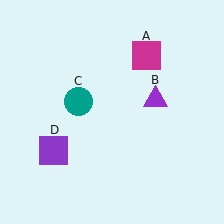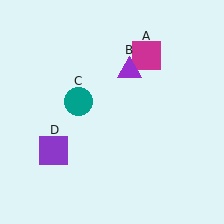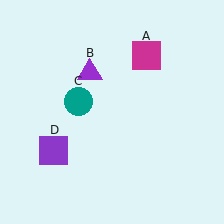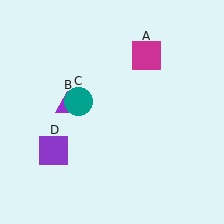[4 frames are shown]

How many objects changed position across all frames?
1 object changed position: purple triangle (object B).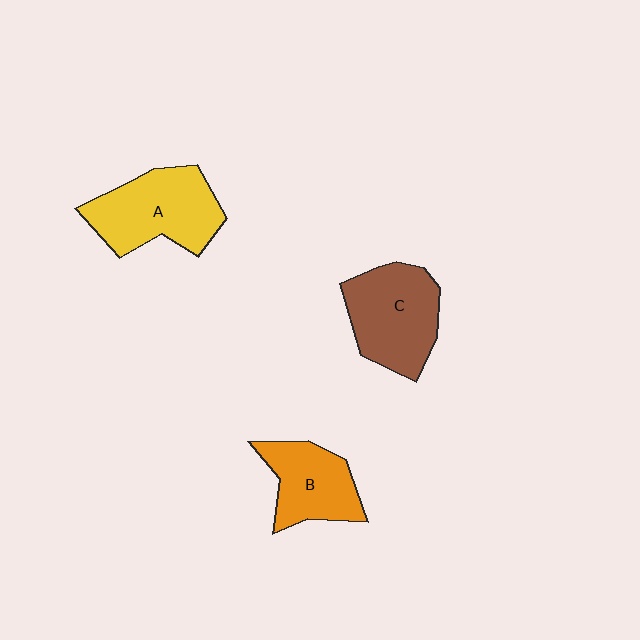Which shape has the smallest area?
Shape B (orange).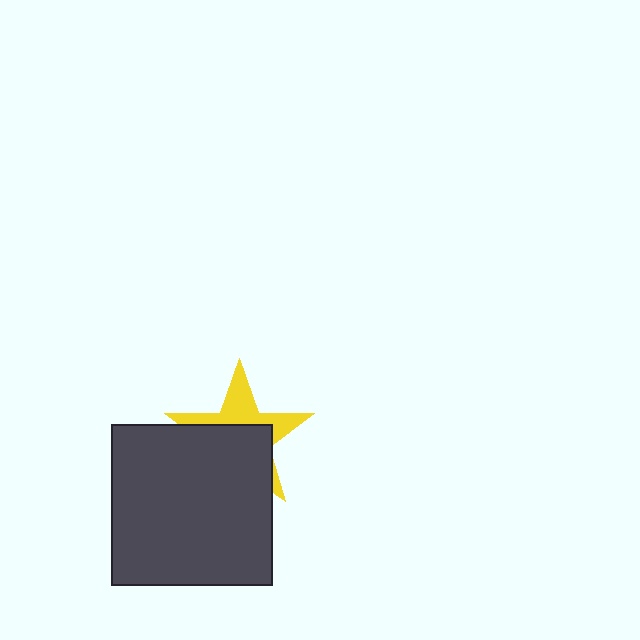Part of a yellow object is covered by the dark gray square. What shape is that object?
It is a star.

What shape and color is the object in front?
The object in front is a dark gray square.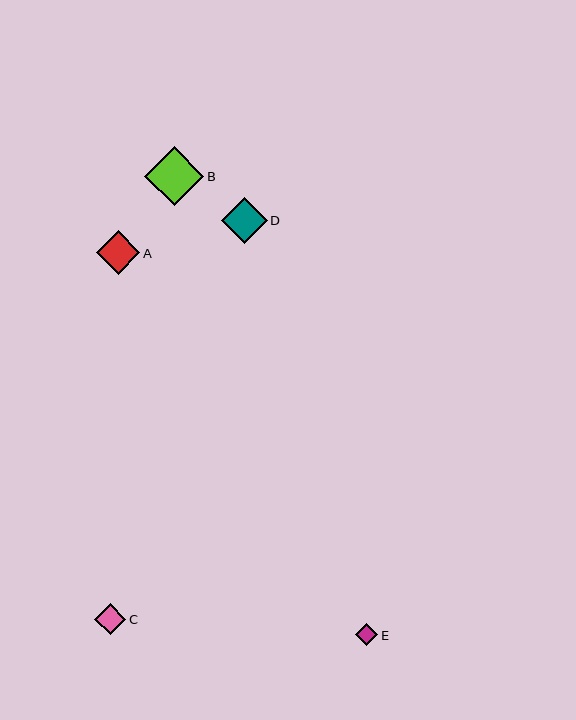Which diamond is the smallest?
Diamond E is the smallest with a size of approximately 22 pixels.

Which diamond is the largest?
Diamond B is the largest with a size of approximately 59 pixels.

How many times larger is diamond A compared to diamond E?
Diamond A is approximately 2.0 times the size of diamond E.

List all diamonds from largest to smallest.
From largest to smallest: B, D, A, C, E.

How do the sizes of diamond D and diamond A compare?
Diamond D and diamond A are approximately the same size.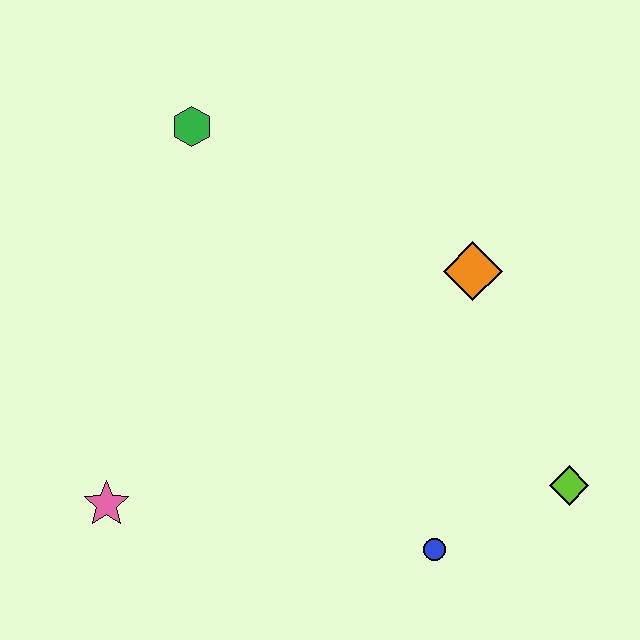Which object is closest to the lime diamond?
The blue circle is closest to the lime diamond.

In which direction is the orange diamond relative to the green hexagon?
The orange diamond is to the right of the green hexagon.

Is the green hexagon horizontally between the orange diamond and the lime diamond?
No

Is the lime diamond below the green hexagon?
Yes